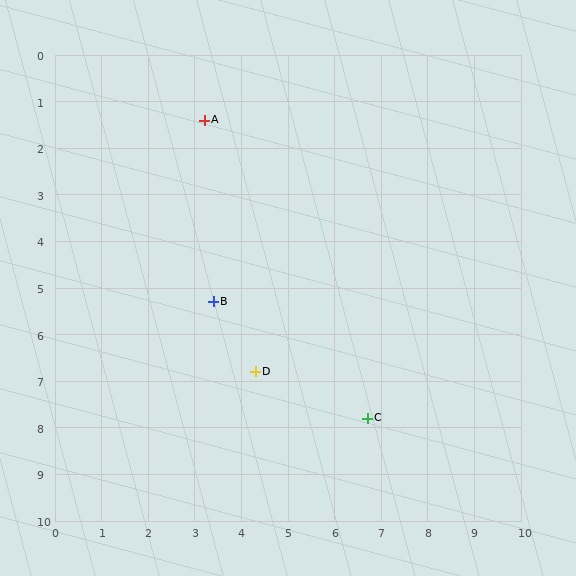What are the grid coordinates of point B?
Point B is at approximately (3.4, 5.3).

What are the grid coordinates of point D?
Point D is at approximately (4.3, 6.8).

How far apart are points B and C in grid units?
Points B and C are about 4.1 grid units apart.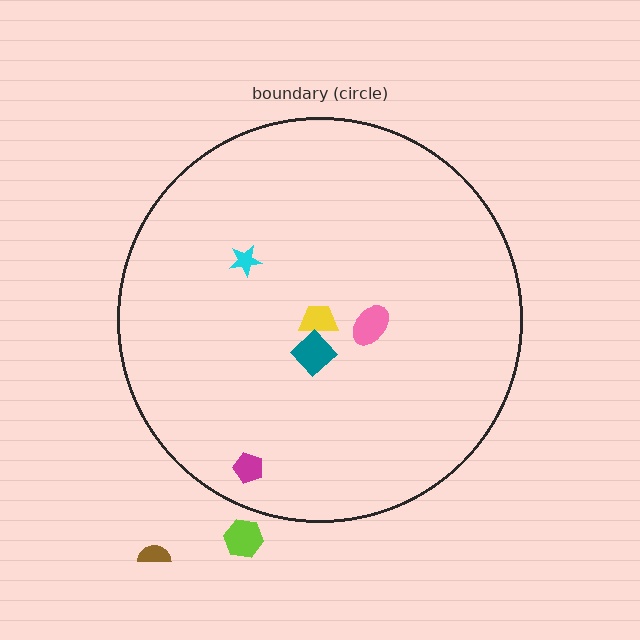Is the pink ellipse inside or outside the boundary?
Inside.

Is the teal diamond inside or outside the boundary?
Inside.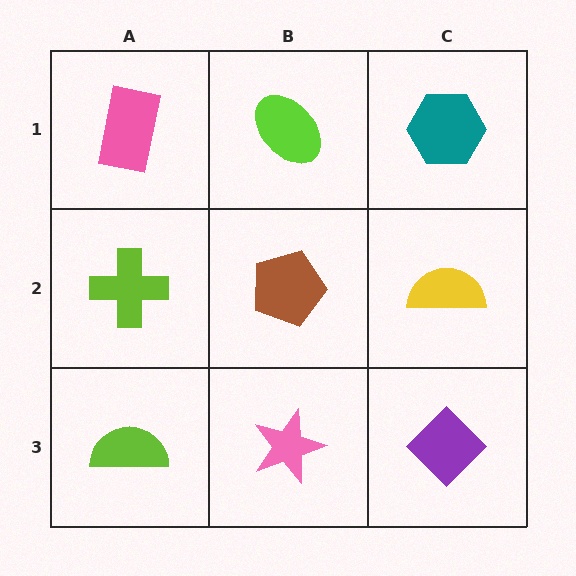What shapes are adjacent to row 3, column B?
A brown pentagon (row 2, column B), a lime semicircle (row 3, column A), a purple diamond (row 3, column C).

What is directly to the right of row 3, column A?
A pink star.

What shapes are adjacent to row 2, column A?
A pink rectangle (row 1, column A), a lime semicircle (row 3, column A), a brown pentagon (row 2, column B).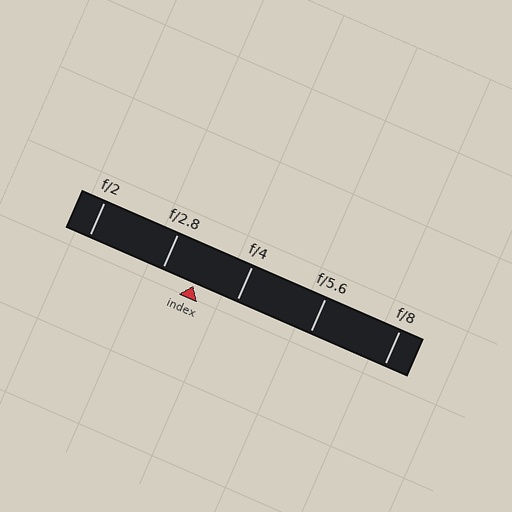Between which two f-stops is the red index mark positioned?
The index mark is between f/2.8 and f/4.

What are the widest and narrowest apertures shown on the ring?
The widest aperture shown is f/2 and the narrowest is f/8.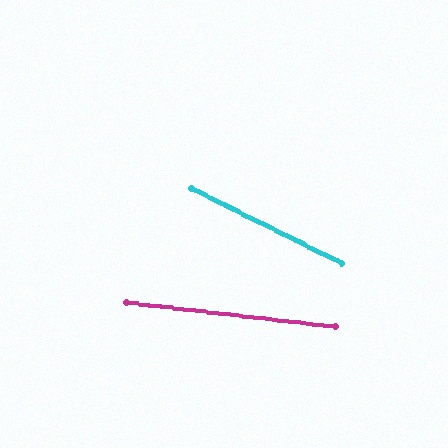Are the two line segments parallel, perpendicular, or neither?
Neither parallel nor perpendicular — they differ by about 20°.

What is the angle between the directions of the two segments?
Approximately 20 degrees.